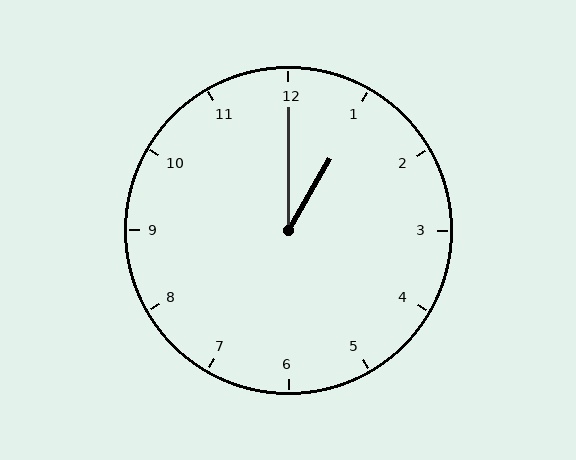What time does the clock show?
1:00.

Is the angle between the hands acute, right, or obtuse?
It is acute.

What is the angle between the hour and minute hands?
Approximately 30 degrees.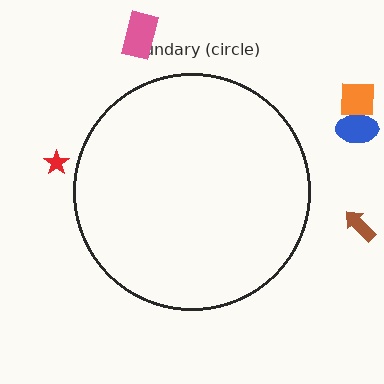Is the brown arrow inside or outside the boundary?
Outside.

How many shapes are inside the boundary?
0 inside, 5 outside.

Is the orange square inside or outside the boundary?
Outside.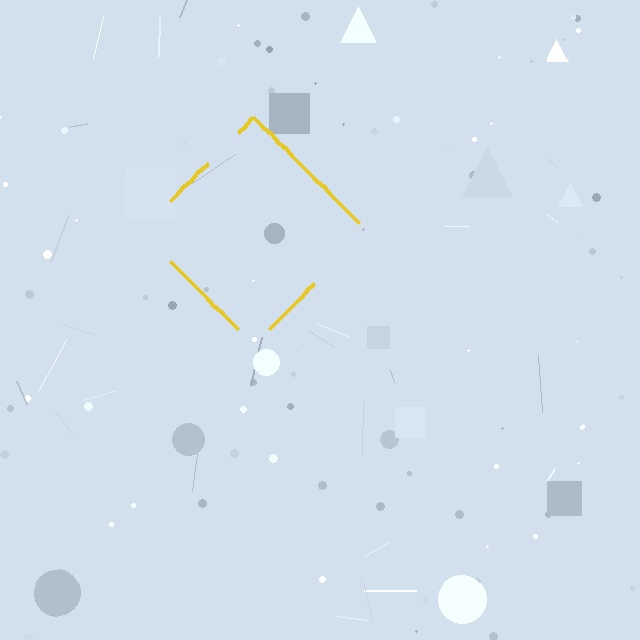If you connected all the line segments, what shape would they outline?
They would outline a diamond.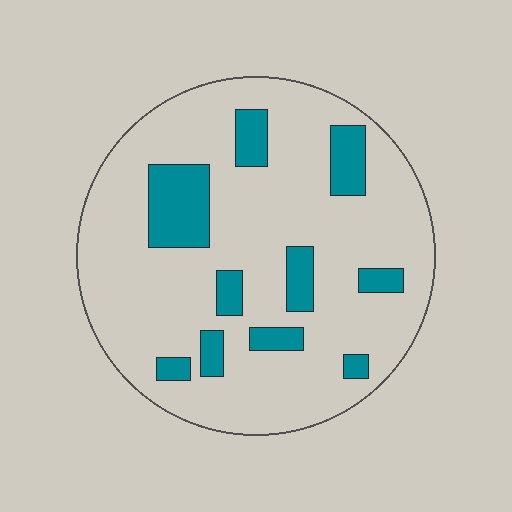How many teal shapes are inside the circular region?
10.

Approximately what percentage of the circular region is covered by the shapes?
Approximately 20%.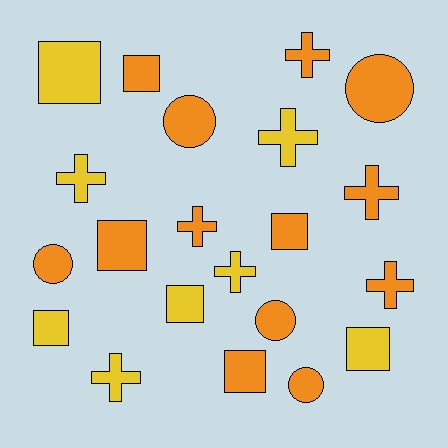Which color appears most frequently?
Orange, with 13 objects.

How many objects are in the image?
There are 21 objects.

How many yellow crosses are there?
There are 4 yellow crosses.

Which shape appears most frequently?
Square, with 8 objects.